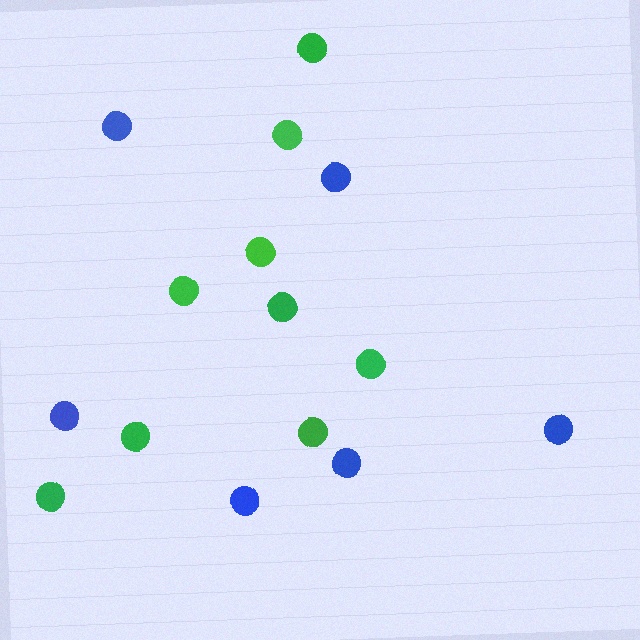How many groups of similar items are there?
There are 2 groups: one group of blue circles (6) and one group of green circles (9).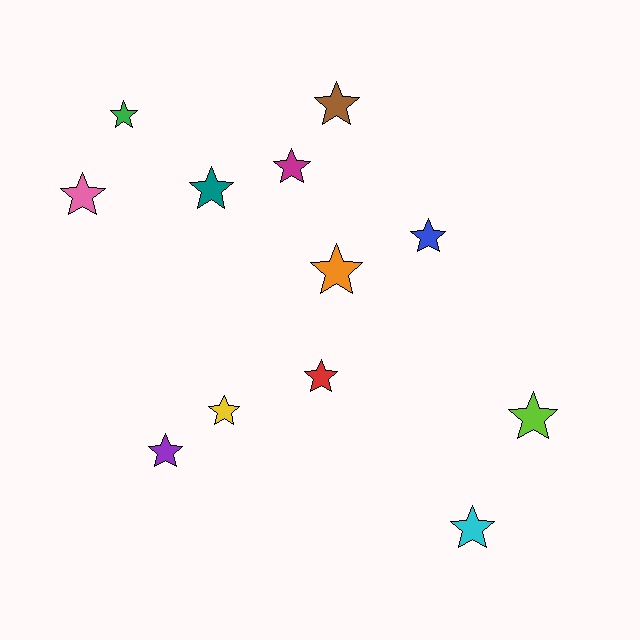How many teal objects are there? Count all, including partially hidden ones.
There is 1 teal object.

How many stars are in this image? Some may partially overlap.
There are 12 stars.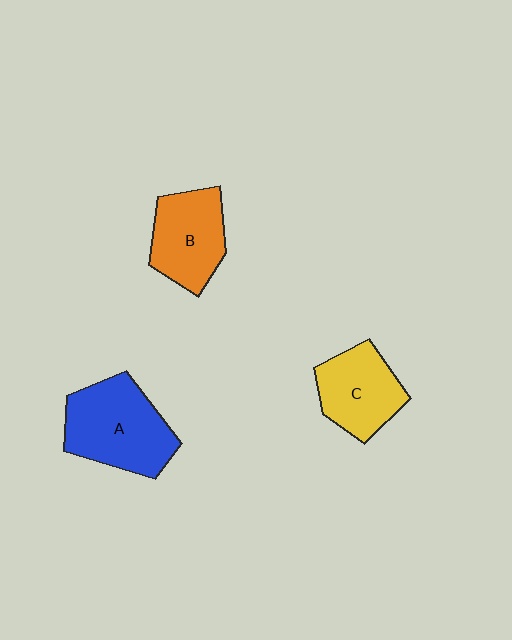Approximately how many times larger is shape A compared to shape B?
Approximately 1.3 times.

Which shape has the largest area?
Shape A (blue).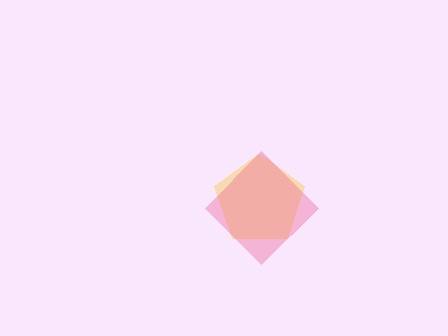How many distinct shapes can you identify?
There are 2 distinct shapes: a yellow pentagon, a pink diamond.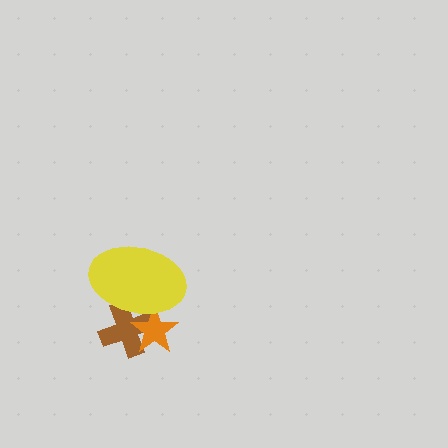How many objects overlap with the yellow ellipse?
2 objects overlap with the yellow ellipse.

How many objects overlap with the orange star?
2 objects overlap with the orange star.